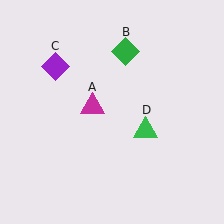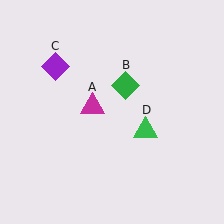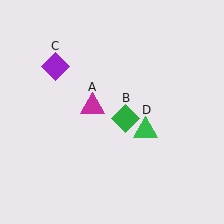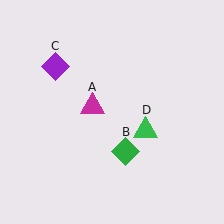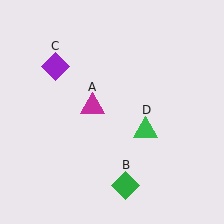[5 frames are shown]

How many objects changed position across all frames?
1 object changed position: green diamond (object B).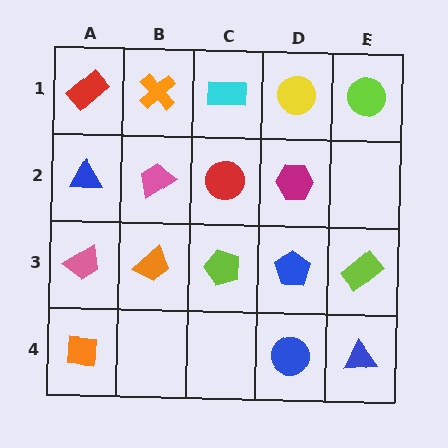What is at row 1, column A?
A red rectangle.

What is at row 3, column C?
A lime pentagon.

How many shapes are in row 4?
3 shapes.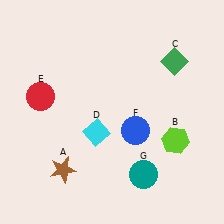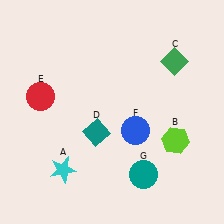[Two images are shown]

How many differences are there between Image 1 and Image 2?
There are 2 differences between the two images.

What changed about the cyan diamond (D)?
In Image 1, D is cyan. In Image 2, it changed to teal.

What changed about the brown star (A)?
In Image 1, A is brown. In Image 2, it changed to cyan.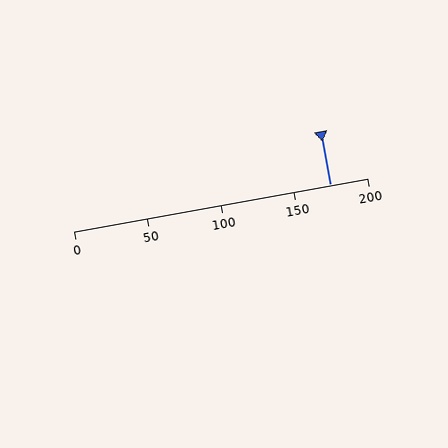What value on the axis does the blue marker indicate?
The marker indicates approximately 175.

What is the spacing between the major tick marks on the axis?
The major ticks are spaced 50 apart.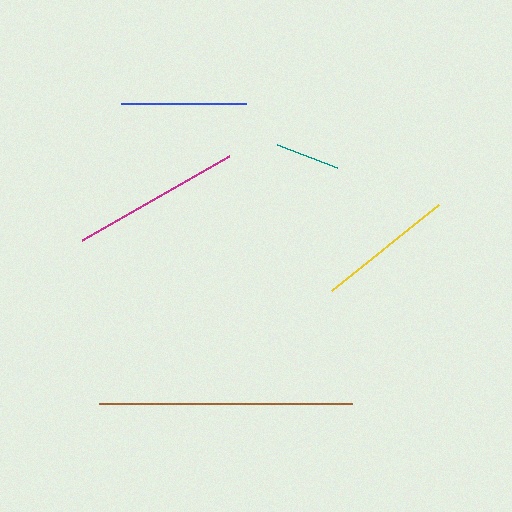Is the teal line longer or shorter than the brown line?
The brown line is longer than the teal line.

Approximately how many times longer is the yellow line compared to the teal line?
The yellow line is approximately 2.1 times the length of the teal line.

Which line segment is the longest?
The brown line is the longest at approximately 253 pixels.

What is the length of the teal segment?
The teal segment is approximately 65 pixels long.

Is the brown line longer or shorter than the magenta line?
The brown line is longer than the magenta line.